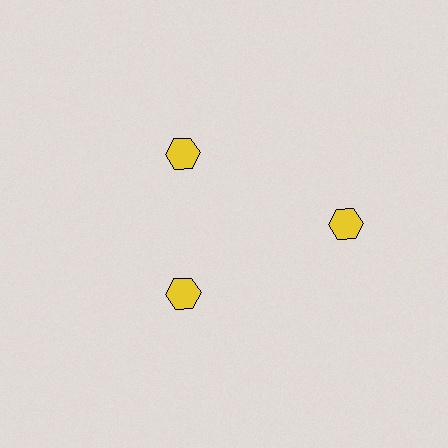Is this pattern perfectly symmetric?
No. The 3 yellow hexagons are arranged in a ring, but one element near the 3 o'clock position is pushed outward from the center, breaking the 3-fold rotational symmetry.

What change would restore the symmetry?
The symmetry would be restored by moving it inward, back onto the ring so that all 3 hexagons sit at equal angles and equal distance from the center.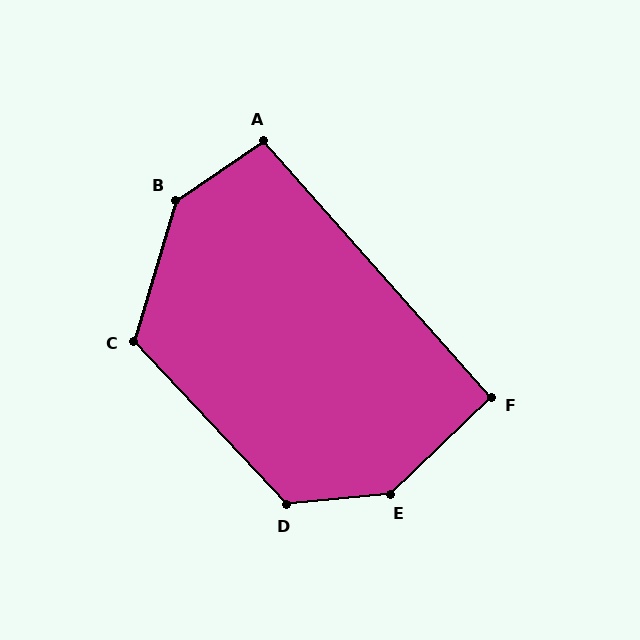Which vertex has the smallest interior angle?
F, at approximately 92 degrees.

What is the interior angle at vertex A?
Approximately 98 degrees (obtuse).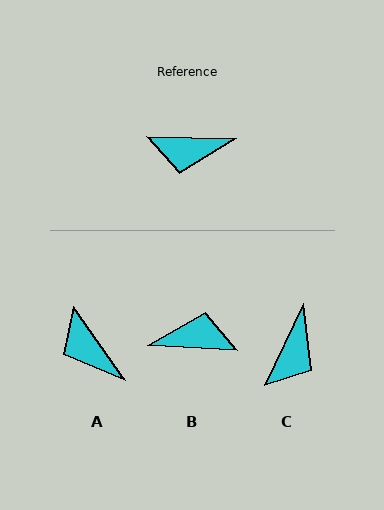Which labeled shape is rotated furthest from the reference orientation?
B, about 178 degrees away.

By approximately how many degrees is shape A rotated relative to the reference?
Approximately 54 degrees clockwise.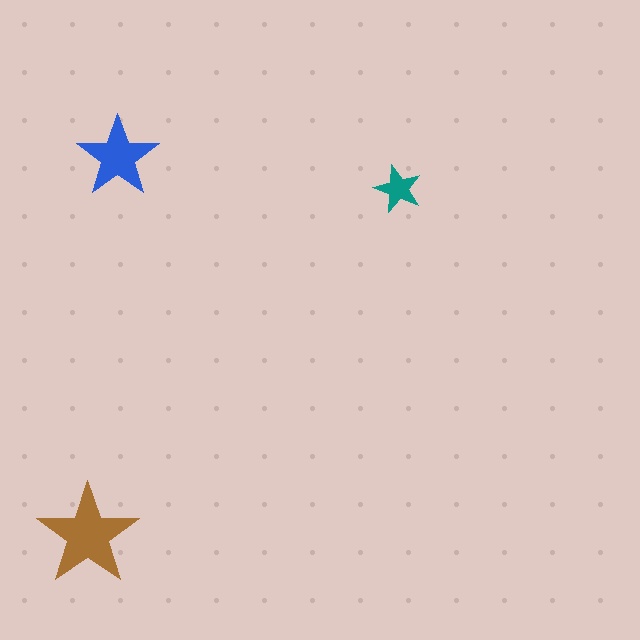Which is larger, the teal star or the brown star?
The brown one.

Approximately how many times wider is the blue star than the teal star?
About 1.5 times wider.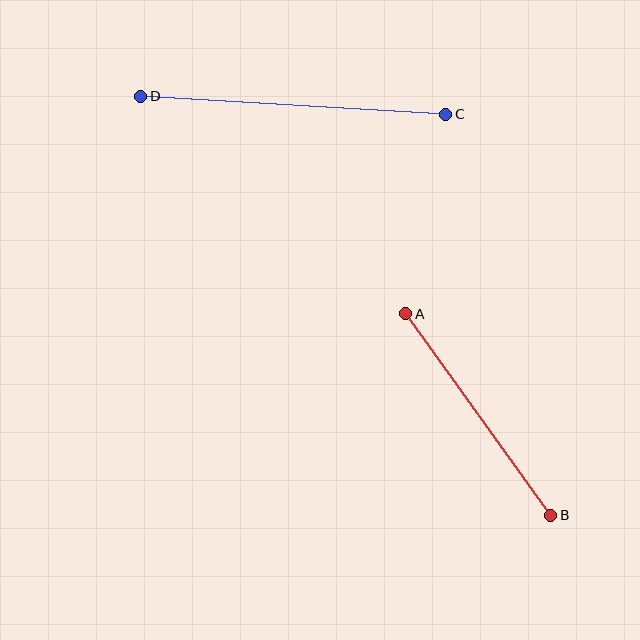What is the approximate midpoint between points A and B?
The midpoint is at approximately (478, 414) pixels.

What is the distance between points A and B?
The distance is approximately 248 pixels.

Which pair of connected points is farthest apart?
Points C and D are farthest apart.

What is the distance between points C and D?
The distance is approximately 305 pixels.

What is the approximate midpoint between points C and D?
The midpoint is at approximately (293, 105) pixels.